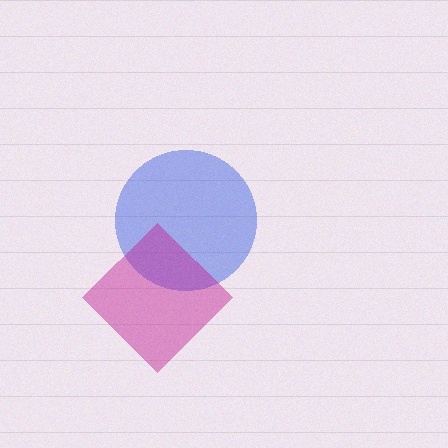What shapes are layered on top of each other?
The layered shapes are: a blue circle, a magenta diamond.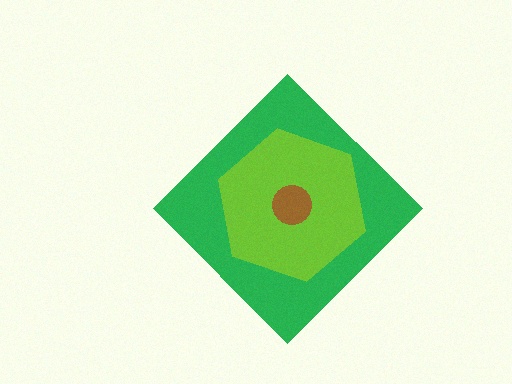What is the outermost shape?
The green diamond.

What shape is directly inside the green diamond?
The lime hexagon.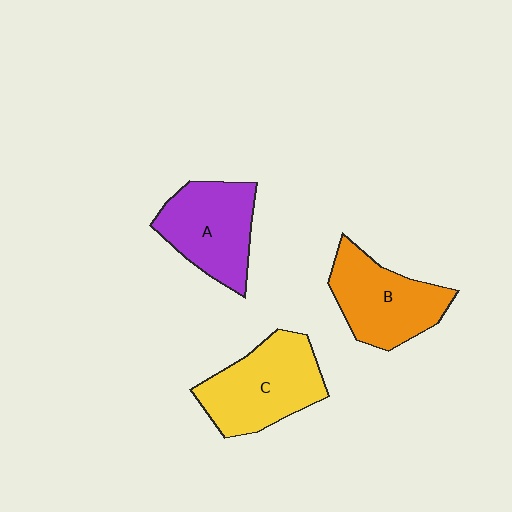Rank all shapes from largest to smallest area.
From largest to smallest: C (yellow), B (orange), A (purple).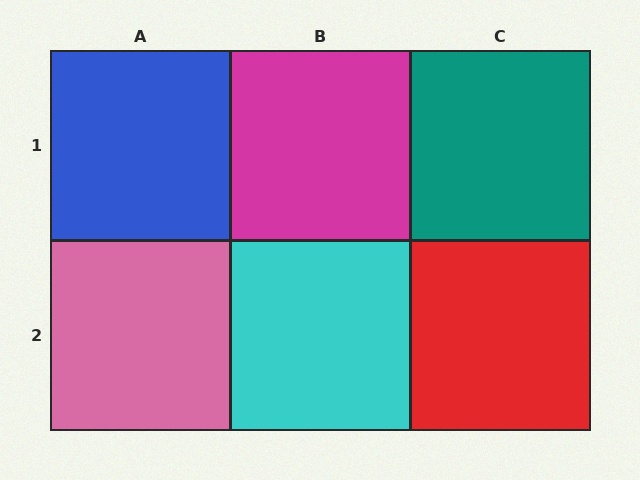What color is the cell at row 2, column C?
Red.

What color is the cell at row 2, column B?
Cyan.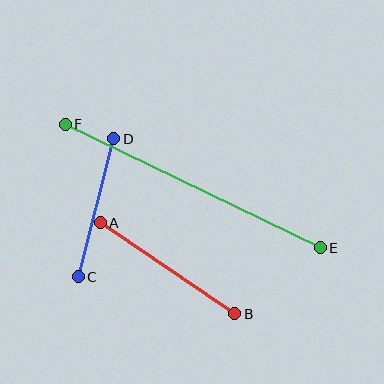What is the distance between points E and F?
The distance is approximately 283 pixels.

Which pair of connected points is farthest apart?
Points E and F are farthest apart.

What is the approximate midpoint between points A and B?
The midpoint is at approximately (168, 268) pixels.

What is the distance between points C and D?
The distance is approximately 142 pixels.